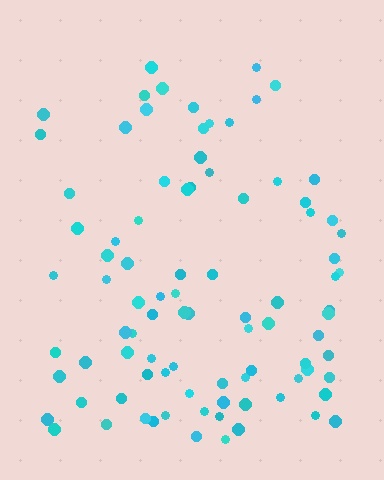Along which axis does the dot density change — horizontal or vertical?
Vertical.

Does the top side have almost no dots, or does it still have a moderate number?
Still a moderate number, just noticeably fewer than the bottom.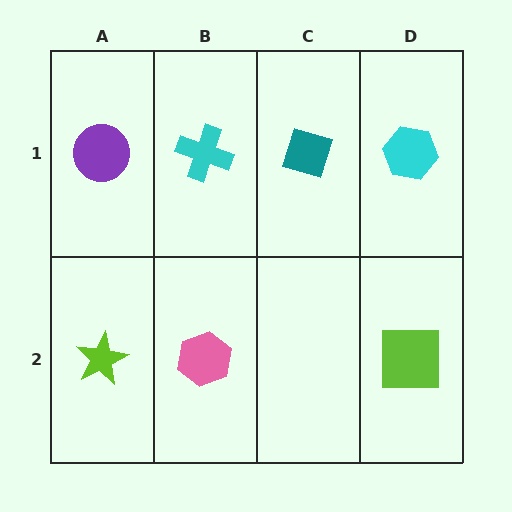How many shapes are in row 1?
4 shapes.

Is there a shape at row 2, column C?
No, that cell is empty.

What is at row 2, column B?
A pink hexagon.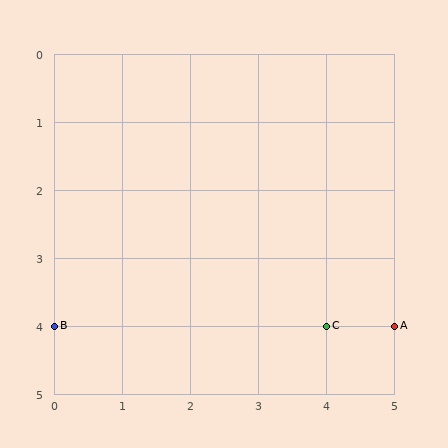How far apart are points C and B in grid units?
Points C and B are 4 columns apart.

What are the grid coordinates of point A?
Point A is at grid coordinates (5, 4).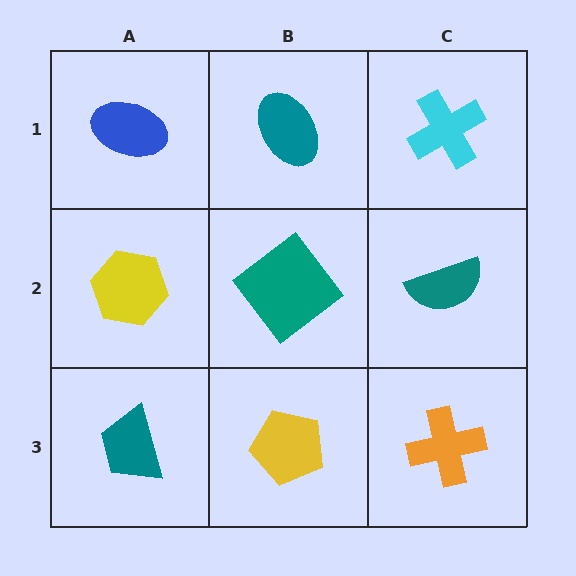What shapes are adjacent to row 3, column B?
A teal diamond (row 2, column B), a teal trapezoid (row 3, column A), an orange cross (row 3, column C).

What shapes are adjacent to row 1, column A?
A yellow hexagon (row 2, column A), a teal ellipse (row 1, column B).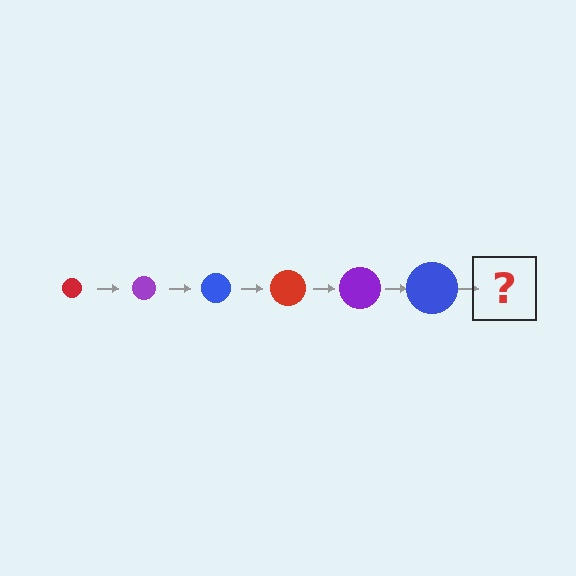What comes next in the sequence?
The next element should be a red circle, larger than the previous one.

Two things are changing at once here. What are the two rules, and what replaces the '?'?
The two rules are that the circle grows larger each step and the color cycles through red, purple, and blue. The '?' should be a red circle, larger than the previous one.